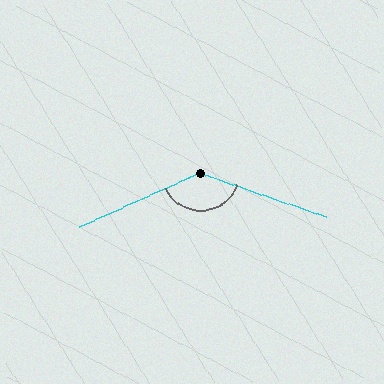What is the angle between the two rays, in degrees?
Approximately 137 degrees.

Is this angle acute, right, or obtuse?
It is obtuse.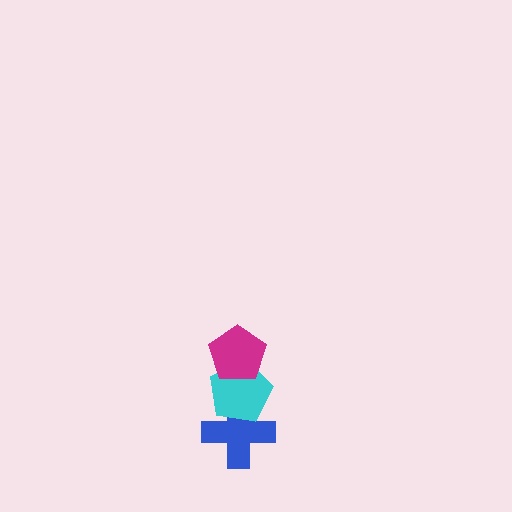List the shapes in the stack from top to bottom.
From top to bottom: the magenta pentagon, the cyan pentagon, the blue cross.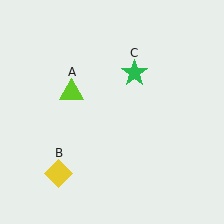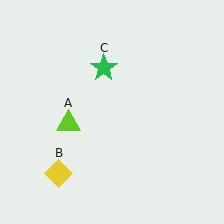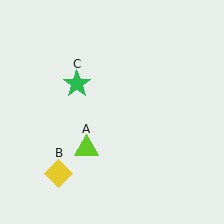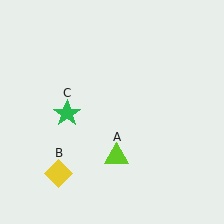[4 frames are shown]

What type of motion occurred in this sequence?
The lime triangle (object A), green star (object C) rotated counterclockwise around the center of the scene.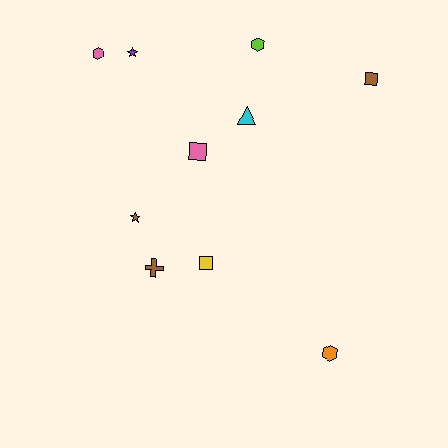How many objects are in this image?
There are 10 objects.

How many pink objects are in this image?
There are 2 pink objects.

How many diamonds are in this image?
There are no diamonds.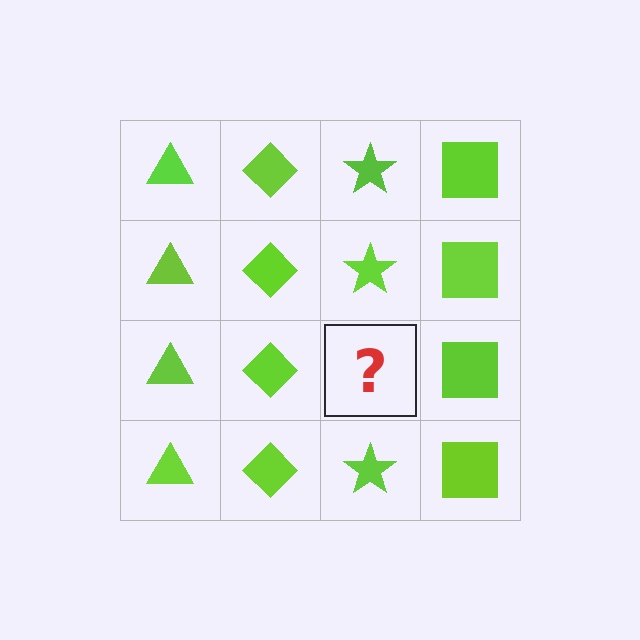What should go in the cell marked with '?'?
The missing cell should contain a lime star.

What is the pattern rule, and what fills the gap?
The rule is that each column has a consistent shape. The gap should be filled with a lime star.